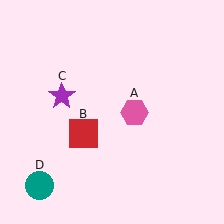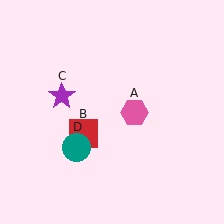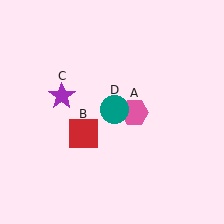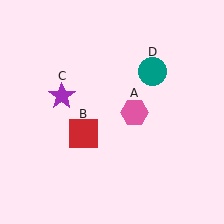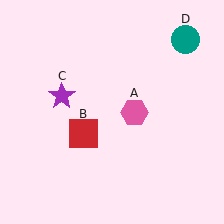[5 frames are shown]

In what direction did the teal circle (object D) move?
The teal circle (object D) moved up and to the right.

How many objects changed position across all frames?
1 object changed position: teal circle (object D).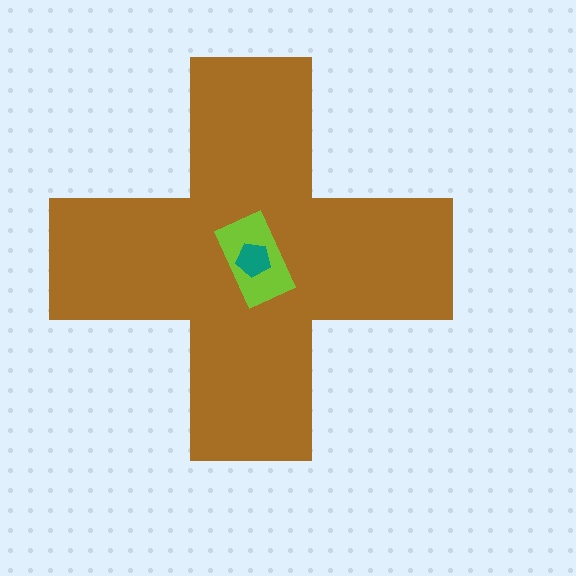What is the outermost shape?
The brown cross.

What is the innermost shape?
The teal pentagon.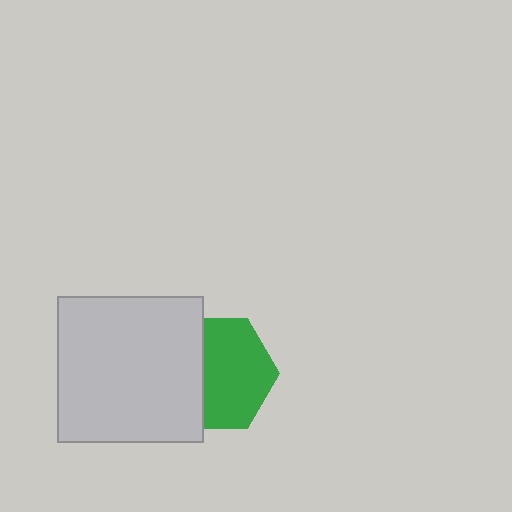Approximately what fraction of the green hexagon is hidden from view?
Roughly 37% of the green hexagon is hidden behind the light gray square.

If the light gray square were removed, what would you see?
You would see the complete green hexagon.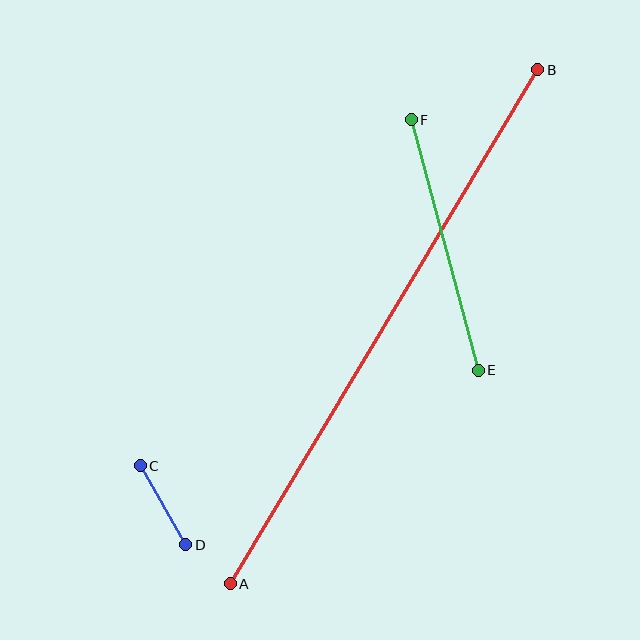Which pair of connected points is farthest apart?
Points A and B are farthest apart.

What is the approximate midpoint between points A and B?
The midpoint is at approximately (384, 327) pixels.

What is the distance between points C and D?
The distance is approximately 91 pixels.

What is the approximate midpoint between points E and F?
The midpoint is at approximately (445, 245) pixels.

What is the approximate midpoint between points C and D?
The midpoint is at approximately (163, 505) pixels.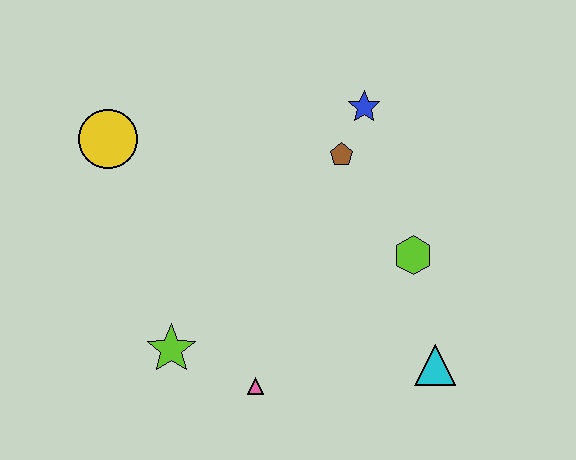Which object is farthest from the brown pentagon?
The lime star is farthest from the brown pentagon.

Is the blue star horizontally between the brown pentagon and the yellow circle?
No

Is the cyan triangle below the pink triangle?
No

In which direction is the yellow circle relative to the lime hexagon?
The yellow circle is to the left of the lime hexagon.